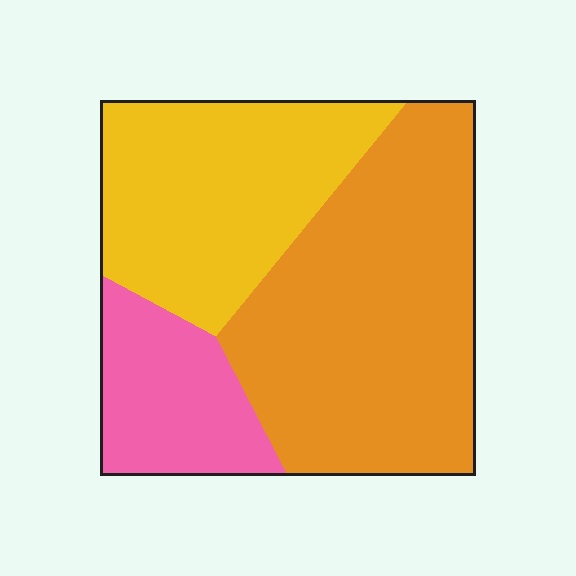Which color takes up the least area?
Pink, at roughly 20%.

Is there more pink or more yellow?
Yellow.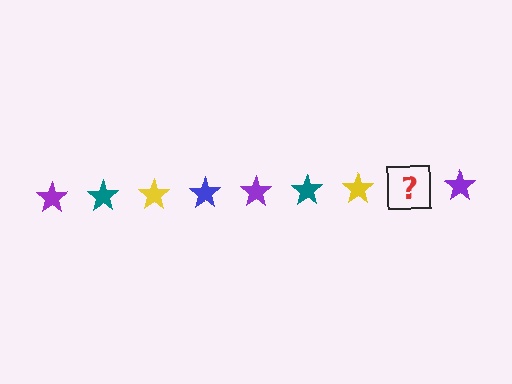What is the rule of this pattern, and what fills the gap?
The rule is that the pattern cycles through purple, teal, yellow, blue stars. The gap should be filled with a blue star.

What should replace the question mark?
The question mark should be replaced with a blue star.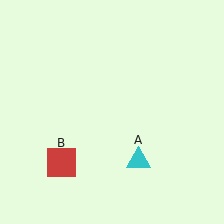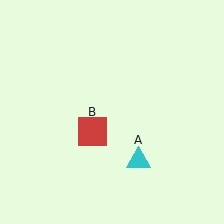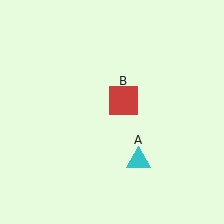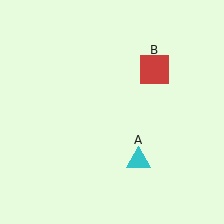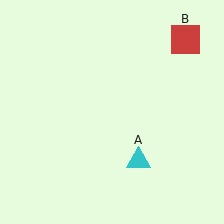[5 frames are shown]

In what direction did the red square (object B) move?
The red square (object B) moved up and to the right.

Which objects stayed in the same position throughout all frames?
Cyan triangle (object A) remained stationary.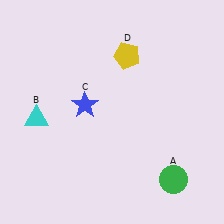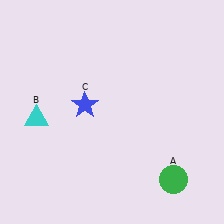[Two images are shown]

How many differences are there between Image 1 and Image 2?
There is 1 difference between the two images.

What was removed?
The yellow pentagon (D) was removed in Image 2.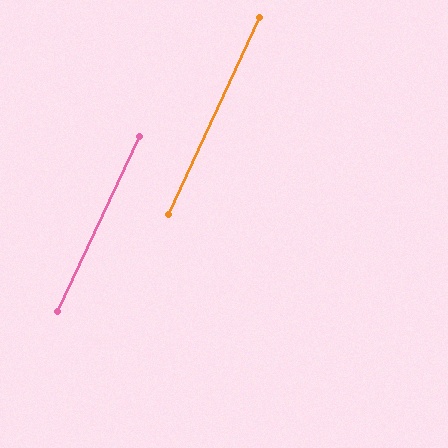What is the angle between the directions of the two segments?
Approximately 0 degrees.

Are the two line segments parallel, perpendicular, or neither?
Parallel — their directions differ by only 0.1°.